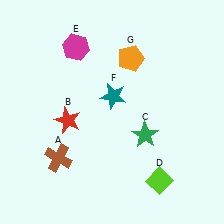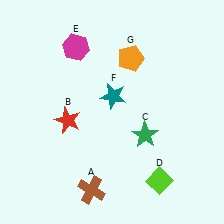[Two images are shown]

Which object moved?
The brown cross (A) moved right.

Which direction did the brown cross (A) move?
The brown cross (A) moved right.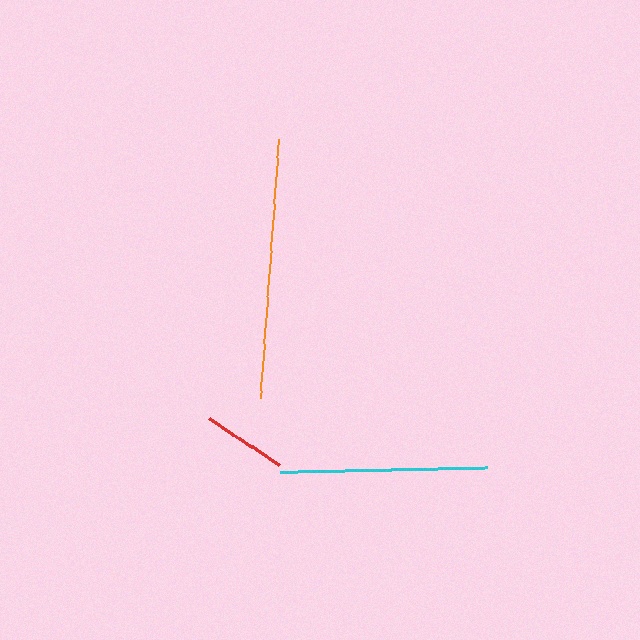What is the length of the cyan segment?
The cyan segment is approximately 207 pixels long.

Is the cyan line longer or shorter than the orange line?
The orange line is longer than the cyan line.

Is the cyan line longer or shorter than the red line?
The cyan line is longer than the red line.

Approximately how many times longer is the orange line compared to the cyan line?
The orange line is approximately 1.3 times the length of the cyan line.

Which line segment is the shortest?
The red line is the shortest at approximately 84 pixels.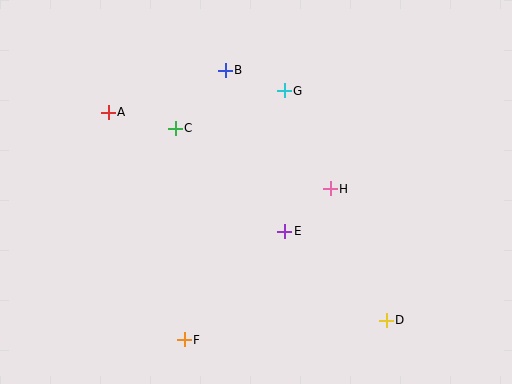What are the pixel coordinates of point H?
Point H is at (330, 189).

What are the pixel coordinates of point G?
Point G is at (284, 91).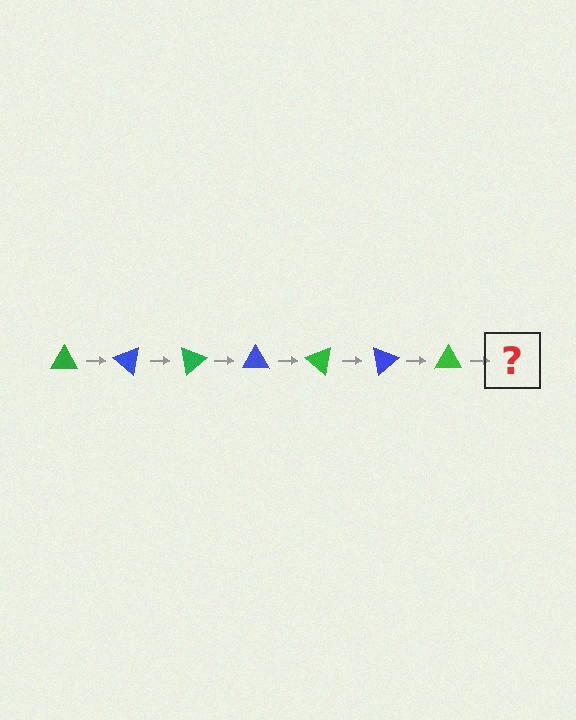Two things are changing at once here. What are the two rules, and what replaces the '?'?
The two rules are that it rotates 40 degrees each step and the color cycles through green and blue. The '?' should be a blue triangle, rotated 280 degrees from the start.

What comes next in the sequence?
The next element should be a blue triangle, rotated 280 degrees from the start.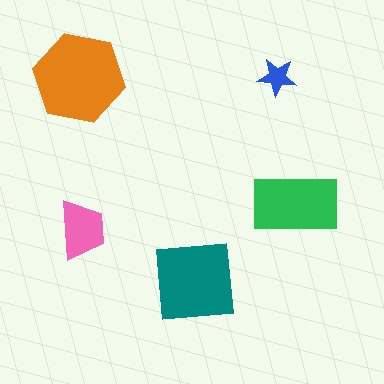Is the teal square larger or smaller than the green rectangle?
Larger.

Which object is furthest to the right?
The green rectangle is rightmost.